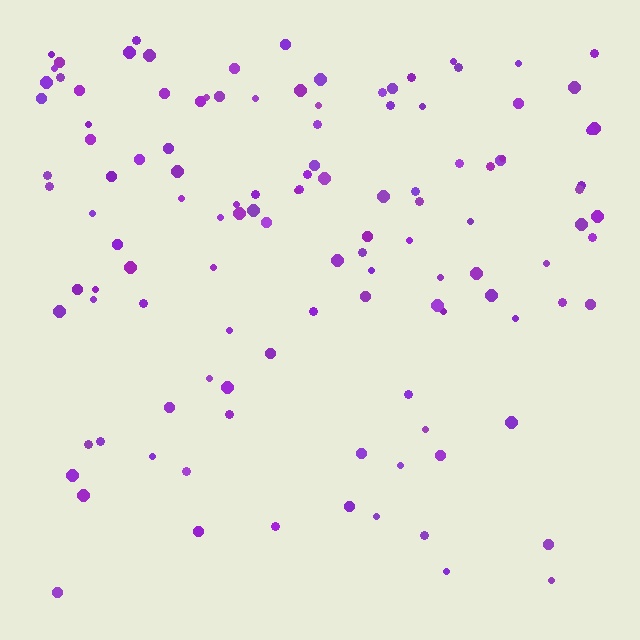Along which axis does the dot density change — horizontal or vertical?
Vertical.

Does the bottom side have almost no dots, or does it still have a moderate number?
Still a moderate number, just noticeably fewer than the top.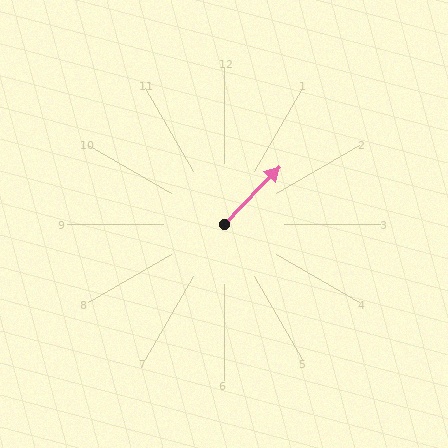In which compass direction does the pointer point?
Northeast.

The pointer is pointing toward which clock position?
Roughly 1 o'clock.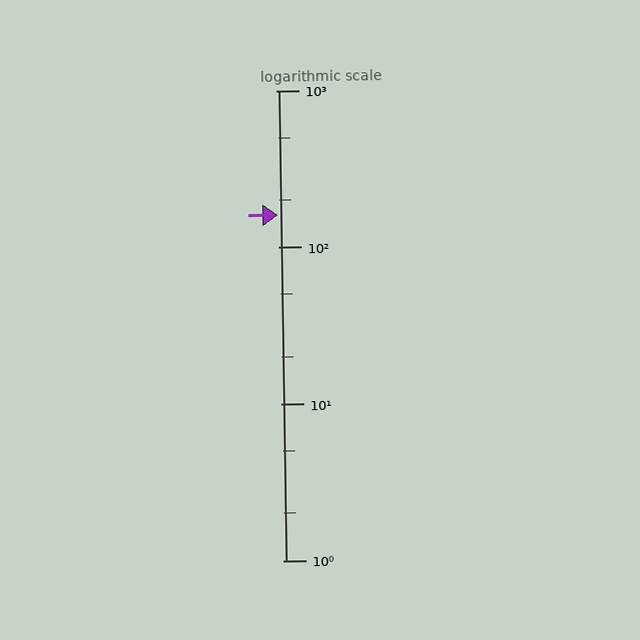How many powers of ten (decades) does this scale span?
The scale spans 3 decades, from 1 to 1000.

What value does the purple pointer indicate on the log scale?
The pointer indicates approximately 160.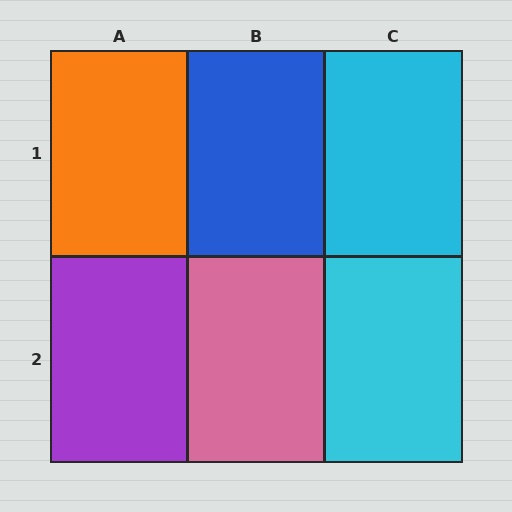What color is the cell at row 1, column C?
Cyan.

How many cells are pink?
1 cell is pink.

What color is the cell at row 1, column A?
Orange.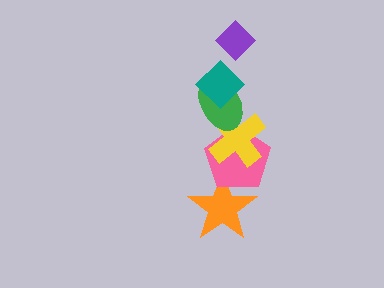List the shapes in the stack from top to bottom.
From top to bottom: the purple diamond, the teal diamond, the green ellipse, the yellow cross, the pink pentagon, the orange star.